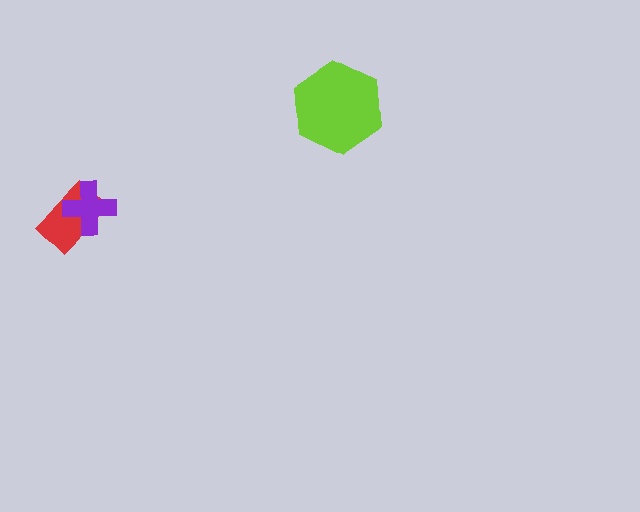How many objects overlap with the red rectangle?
1 object overlaps with the red rectangle.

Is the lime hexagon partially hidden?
No, no other shape covers it.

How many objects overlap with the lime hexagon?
0 objects overlap with the lime hexagon.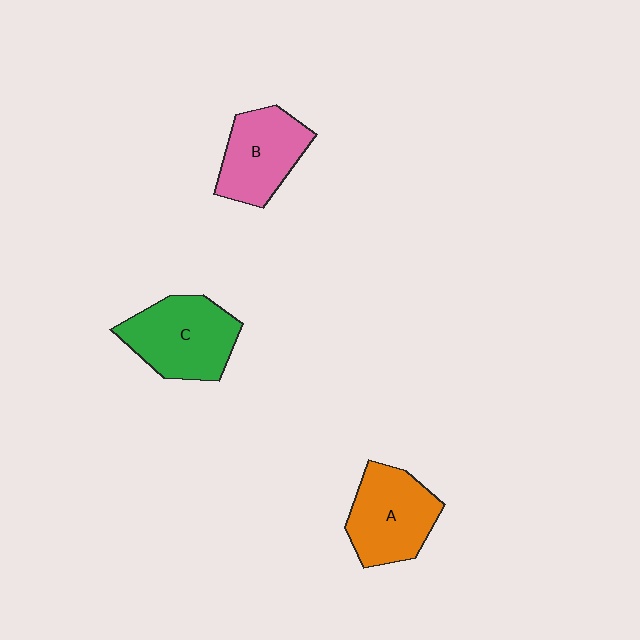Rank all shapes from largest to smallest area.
From largest to smallest: C (green), A (orange), B (pink).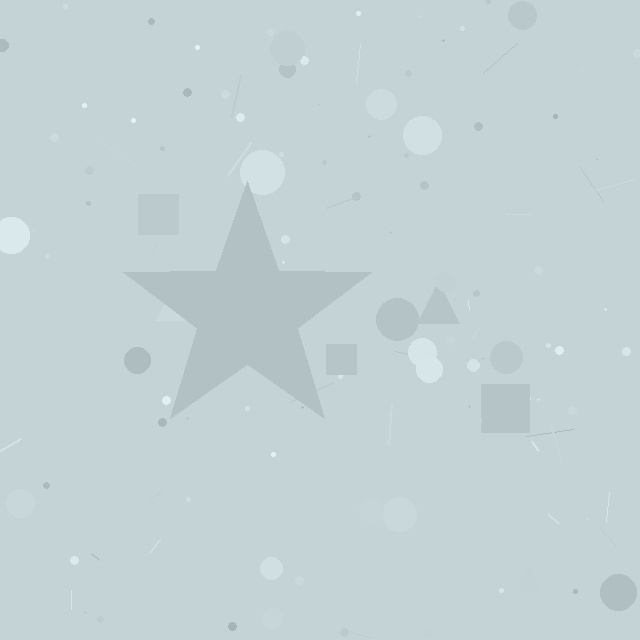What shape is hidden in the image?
A star is hidden in the image.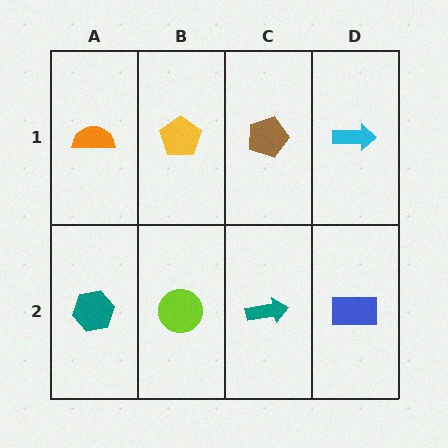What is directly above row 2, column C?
A brown pentagon.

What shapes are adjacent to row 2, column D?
A cyan arrow (row 1, column D), a teal arrow (row 2, column C).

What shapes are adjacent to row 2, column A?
An orange semicircle (row 1, column A), a lime circle (row 2, column B).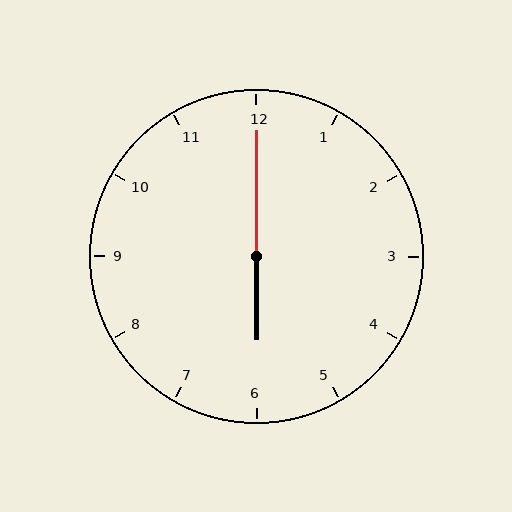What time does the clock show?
6:00.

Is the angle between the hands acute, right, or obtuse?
It is obtuse.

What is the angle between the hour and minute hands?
Approximately 180 degrees.